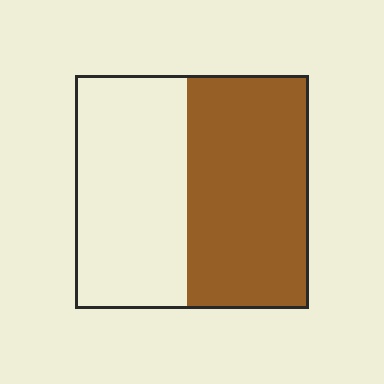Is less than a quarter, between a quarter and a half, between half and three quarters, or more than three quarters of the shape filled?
Between half and three quarters.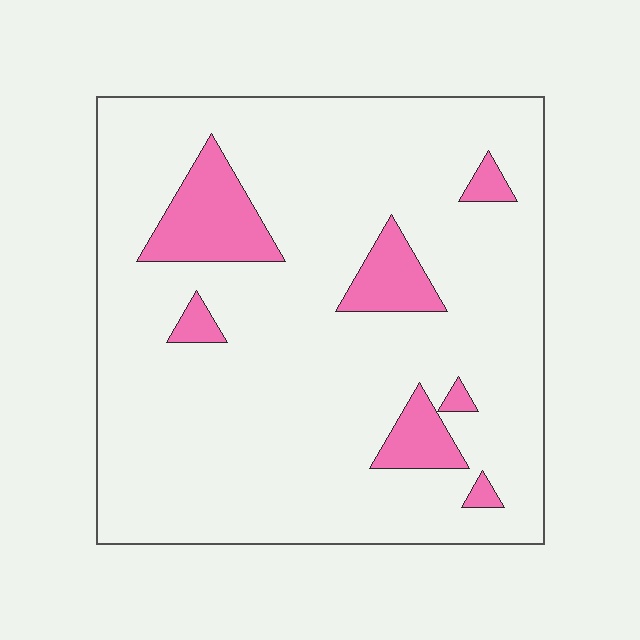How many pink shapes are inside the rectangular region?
7.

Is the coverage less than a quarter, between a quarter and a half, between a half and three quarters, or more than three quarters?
Less than a quarter.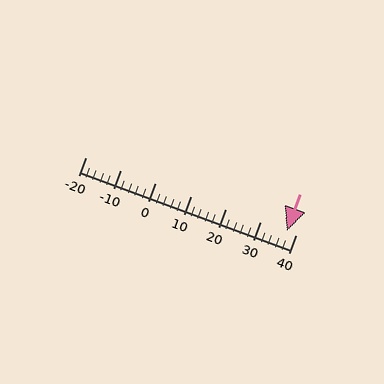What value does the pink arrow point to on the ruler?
The pink arrow points to approximately 37.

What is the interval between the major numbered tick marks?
The major tick marks are spaced 10 units apart.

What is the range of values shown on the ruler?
The ruler shows values from -20 to 40.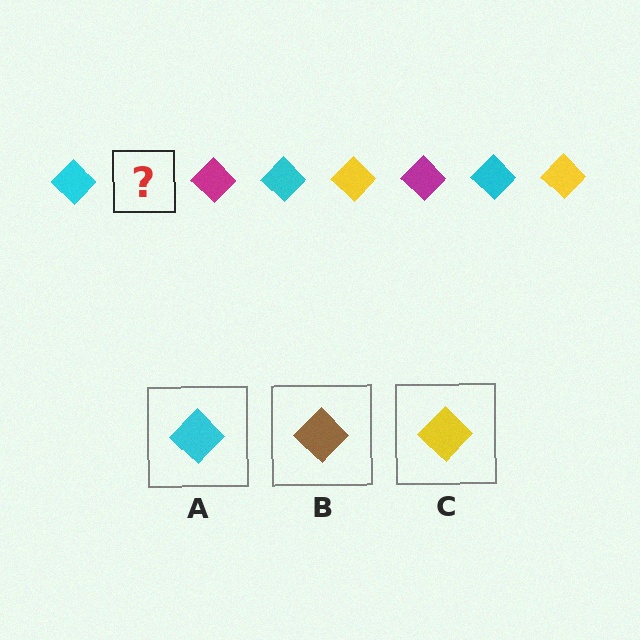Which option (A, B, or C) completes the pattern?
C.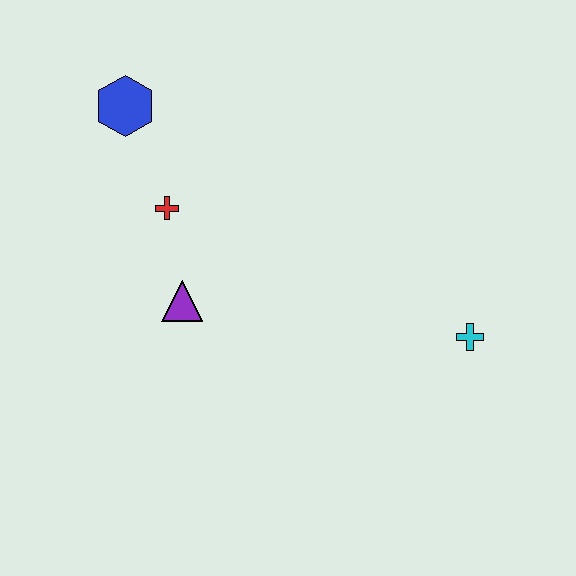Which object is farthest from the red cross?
The cyan cross is farthest from the red cross.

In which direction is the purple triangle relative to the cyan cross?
The purple triangle is to the left of the cyan cross.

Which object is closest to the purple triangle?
The red cross is closest to the purple triangle.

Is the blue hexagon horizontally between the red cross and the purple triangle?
No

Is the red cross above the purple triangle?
Yes